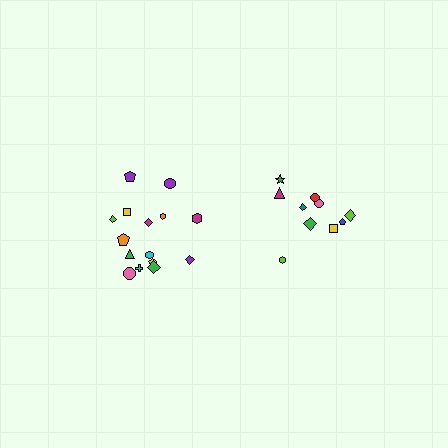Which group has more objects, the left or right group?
The left group.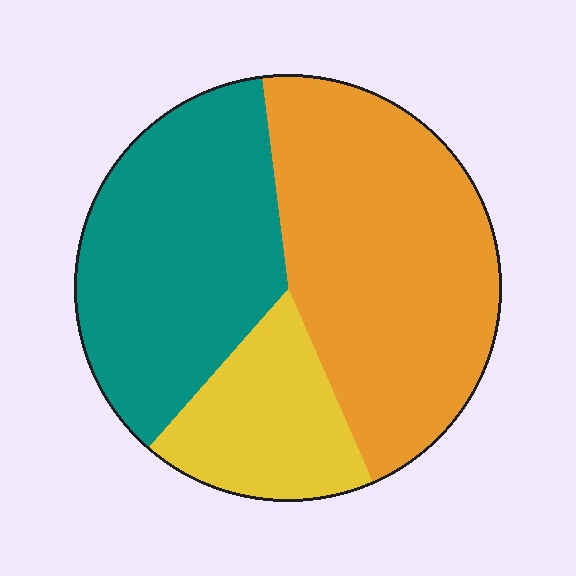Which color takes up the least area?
Yellow, at roughly 20%.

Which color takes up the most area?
Orange, at roughly 45%.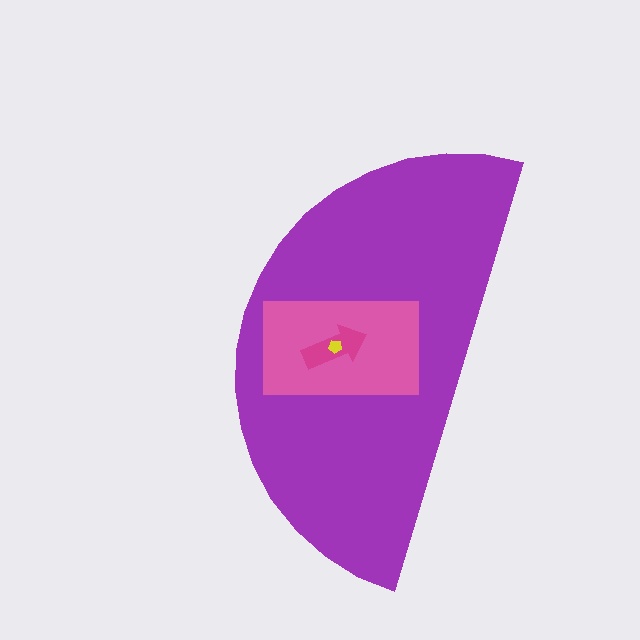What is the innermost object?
The yellow pentagon.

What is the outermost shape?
The purple semicircle.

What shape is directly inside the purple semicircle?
The pink rectangle.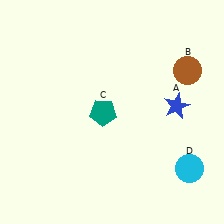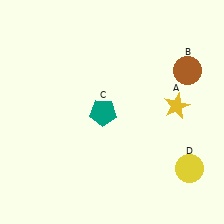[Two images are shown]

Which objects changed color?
A changed from blue to yellow. D changed from cyan to yellow.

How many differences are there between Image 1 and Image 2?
There are 2 differences between the two images.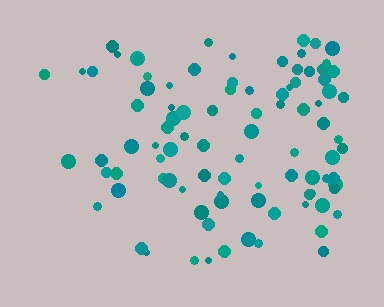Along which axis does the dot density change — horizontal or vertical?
Horizontal.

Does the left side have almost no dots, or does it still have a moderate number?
Still a moderate number, just noticeably fewer than the right.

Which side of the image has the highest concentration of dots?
The right.